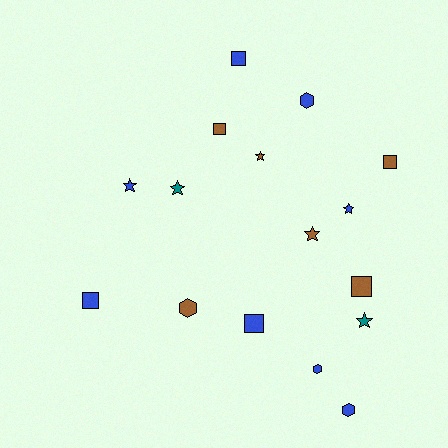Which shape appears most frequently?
Square, with 6 objects.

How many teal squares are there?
There are no teal squares.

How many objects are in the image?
There are 16 objects.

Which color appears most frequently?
Blue, with 8 objects.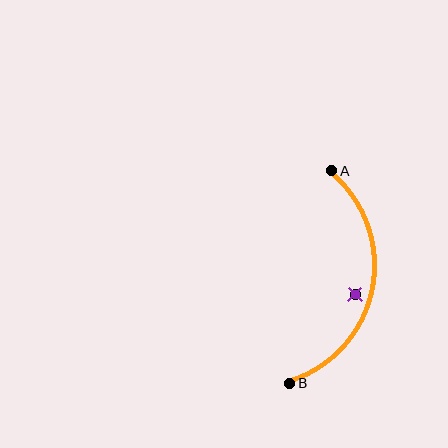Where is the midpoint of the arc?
The arc midpoint is the point on the curve farthest from the straight line joining A and B. It sits to the right of that line.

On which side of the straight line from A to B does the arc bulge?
The arc bulges to the right of the straight line connecting A and B.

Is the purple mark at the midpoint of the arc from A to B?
No — the purple mark does not lie on the arc at all. It sits slightly inside the curve.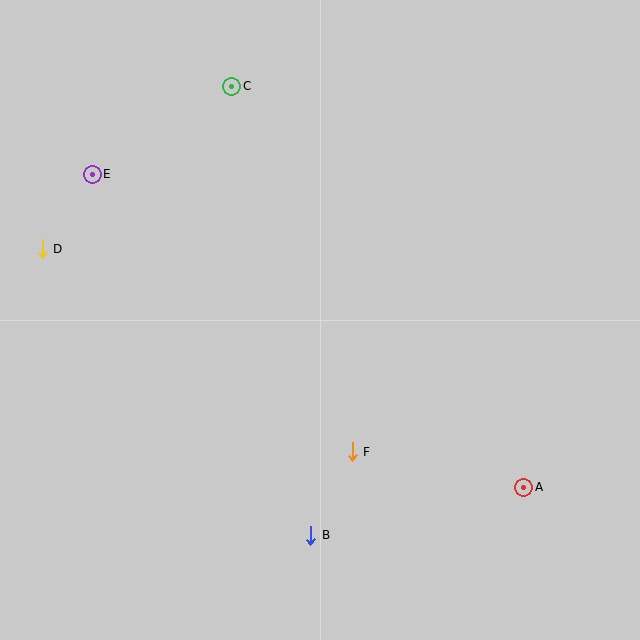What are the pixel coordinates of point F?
Point F is at (352, 452).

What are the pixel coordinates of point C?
Point C is at (232, 86).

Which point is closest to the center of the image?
Point F at (352, 452) is closest to the center.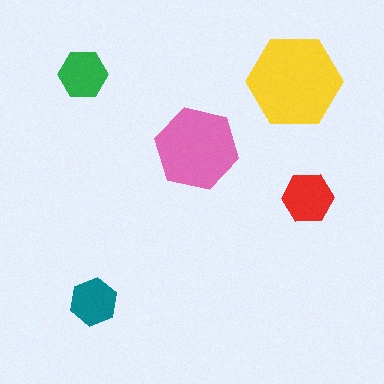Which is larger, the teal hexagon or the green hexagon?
The green one.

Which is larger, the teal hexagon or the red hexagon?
The red one.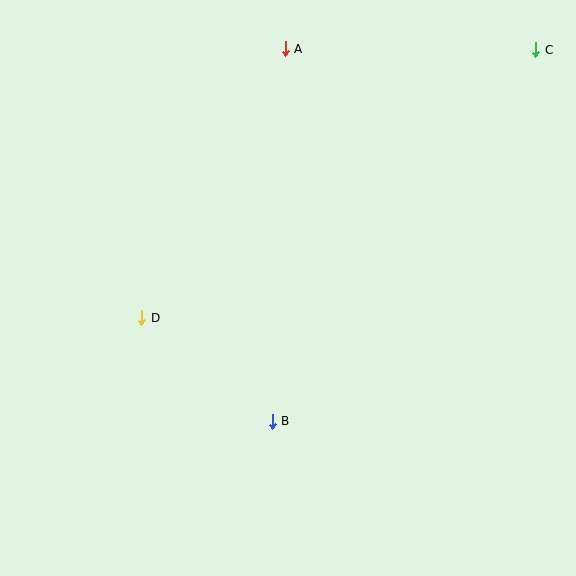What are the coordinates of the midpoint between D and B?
The midpoint between D and B is at (207, 369).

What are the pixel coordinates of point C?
Point C is at (536, 50).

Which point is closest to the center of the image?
Point B at (272, 421) is closest to the center.